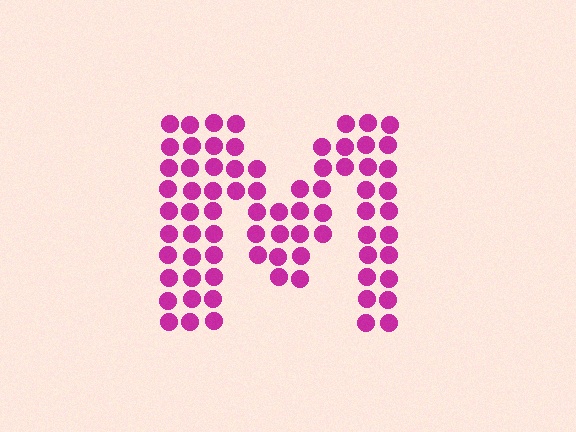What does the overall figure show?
The overall figure shows the letter M.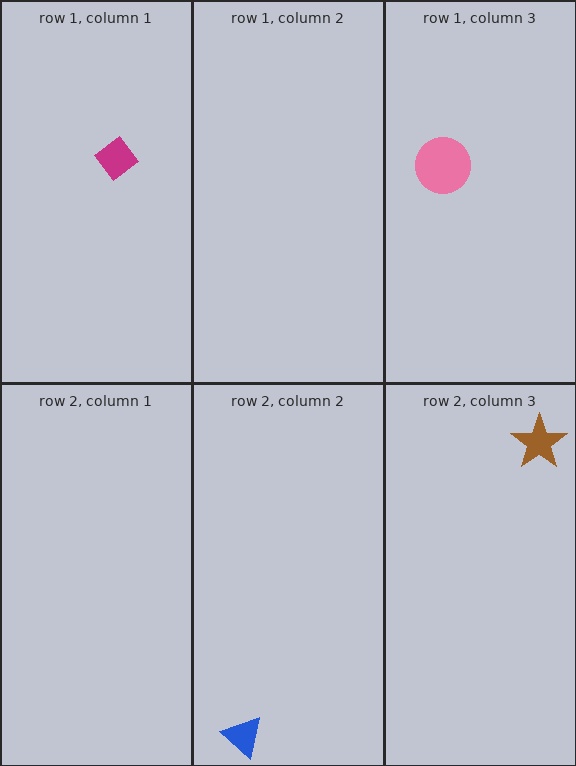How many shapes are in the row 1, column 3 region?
1.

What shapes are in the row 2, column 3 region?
The brown star.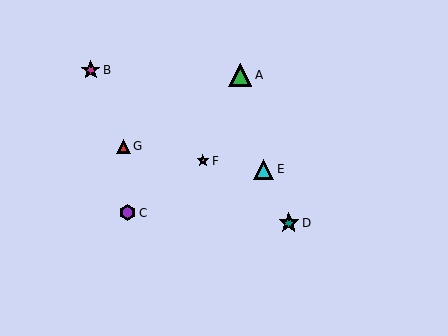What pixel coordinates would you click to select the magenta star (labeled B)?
Click at (91, 70) to select the magenta star B.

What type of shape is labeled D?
Shape D is a teal star.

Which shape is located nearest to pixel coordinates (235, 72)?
The green triangle (labeled A) at (240, 75) is nearest to that location.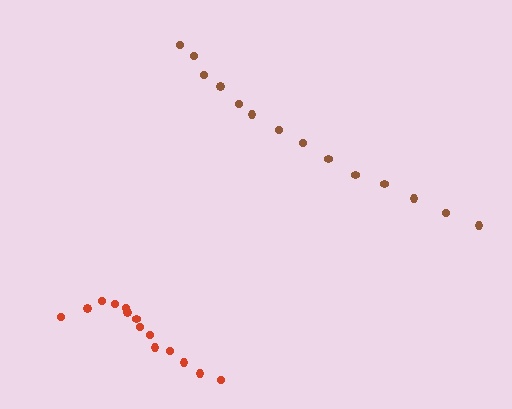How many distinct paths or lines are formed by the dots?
There are 2 distinct paths.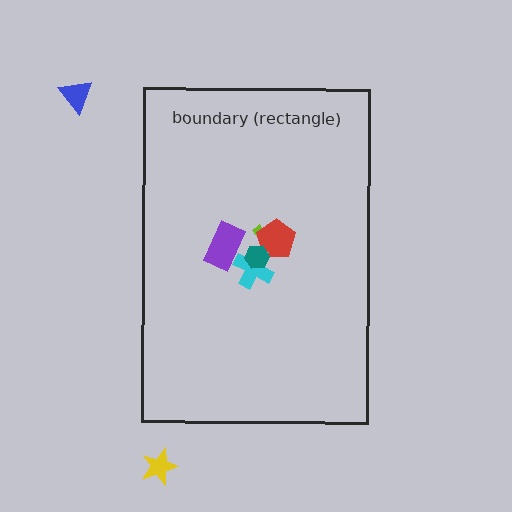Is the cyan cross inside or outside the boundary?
Inside.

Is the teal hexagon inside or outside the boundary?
Inside.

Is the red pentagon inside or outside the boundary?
Inside.